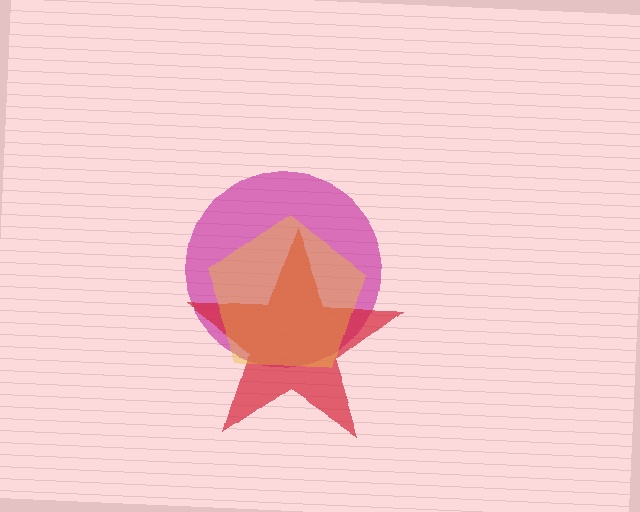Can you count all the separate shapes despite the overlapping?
Yes, there are 3 separate shapes.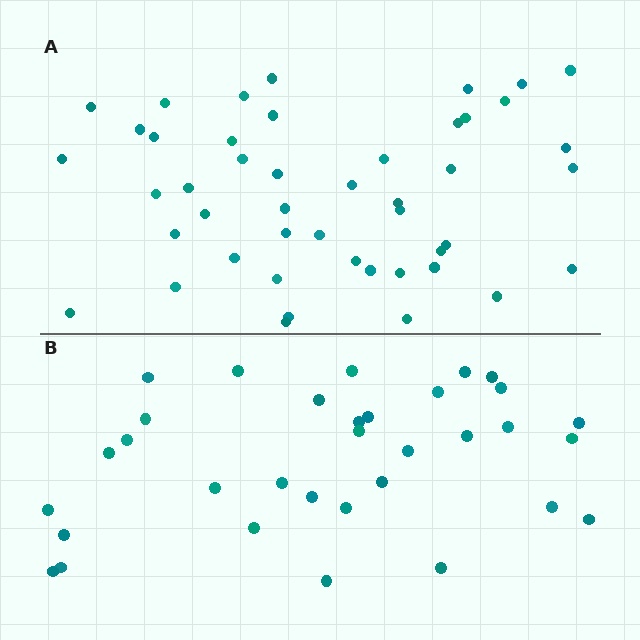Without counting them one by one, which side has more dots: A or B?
Region A (the top region) has more dots.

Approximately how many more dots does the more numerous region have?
Region A has approximately 15 more dots than region B.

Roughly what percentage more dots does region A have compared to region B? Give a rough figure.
About 40% more.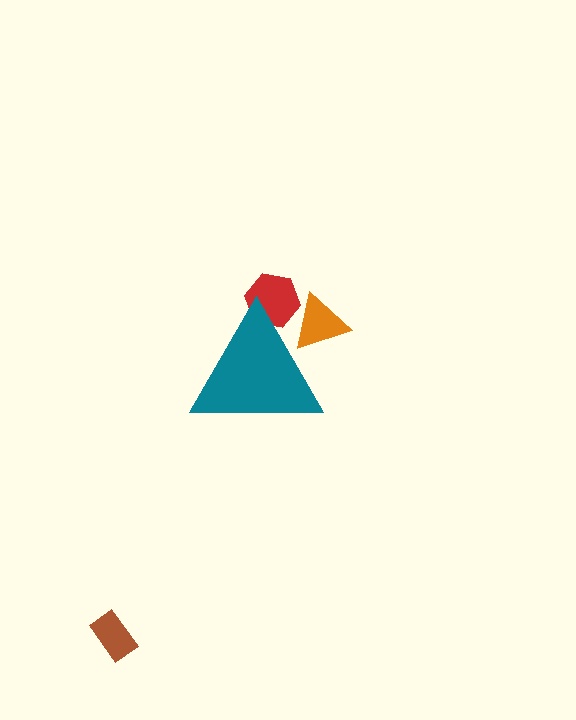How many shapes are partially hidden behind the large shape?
2 shapes are partially hidden.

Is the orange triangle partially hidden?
Yes, the orange triangle is partially hidden behind the teal triangle.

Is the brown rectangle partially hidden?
No, the brown rectangle is fully visible.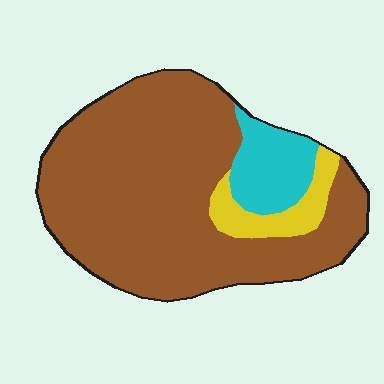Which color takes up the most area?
Brown, at roughly 80%.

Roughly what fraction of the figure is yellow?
Yellow covers around 10% of the figure.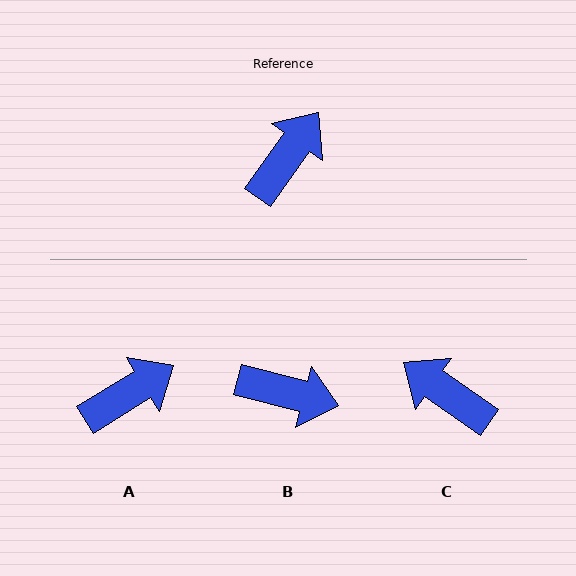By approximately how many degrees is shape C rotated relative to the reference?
Approximately 90 degrees counter-clockwise.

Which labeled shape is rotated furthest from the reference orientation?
C, about 90 degrees away.